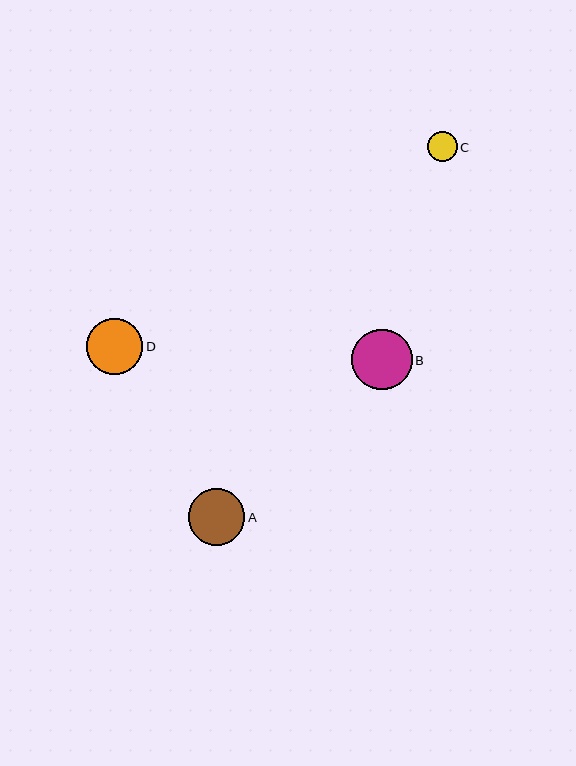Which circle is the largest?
Circle B is the largest with a size of approximately 61 pixels.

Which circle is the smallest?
Circle C is the smallest with a size of approximately 30 pixels.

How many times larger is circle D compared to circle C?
Circle D is approximately 1.9 times the size of circle C.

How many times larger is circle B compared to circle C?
Circle B is approximately 2.0 times the size of circle C.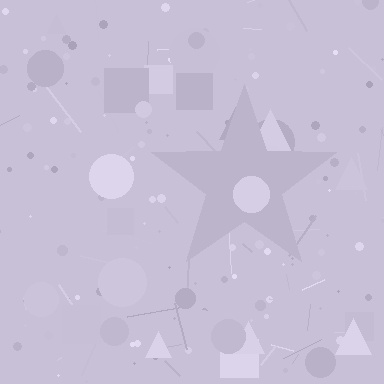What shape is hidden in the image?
A star is hidden in the image.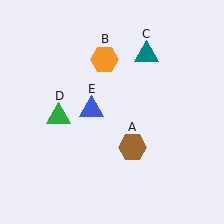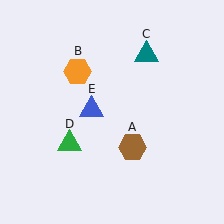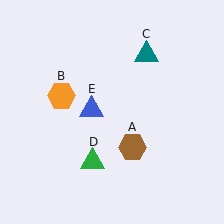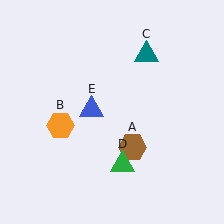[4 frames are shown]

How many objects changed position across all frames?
2 objects changed position: orange hexagon (object B), green triangle (object D).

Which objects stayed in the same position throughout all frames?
Brown hexagon (object A) and teal triangle (object C) and blue triangle (object E) remained stationary.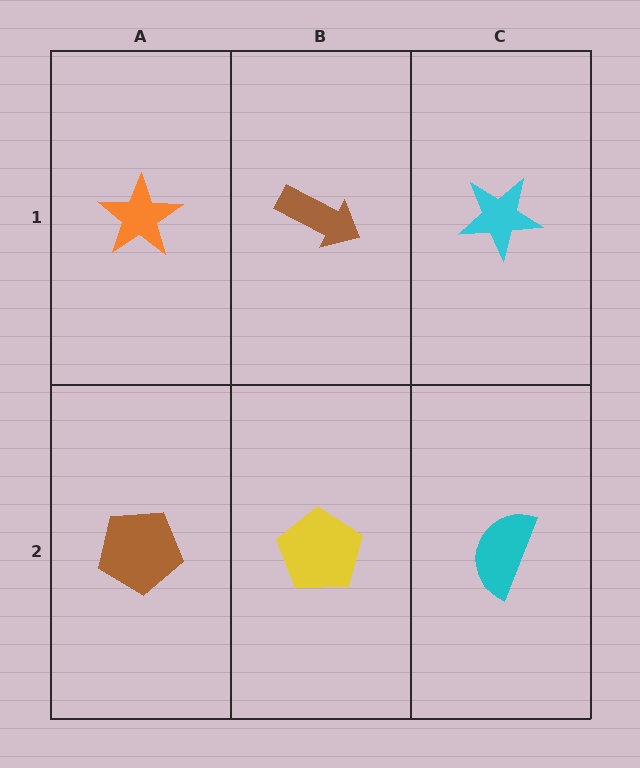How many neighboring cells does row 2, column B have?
3.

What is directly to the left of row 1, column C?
A brown arrow.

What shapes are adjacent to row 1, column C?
A cyan semicircle (row 2, column C), a brown arrow (row 1, column B).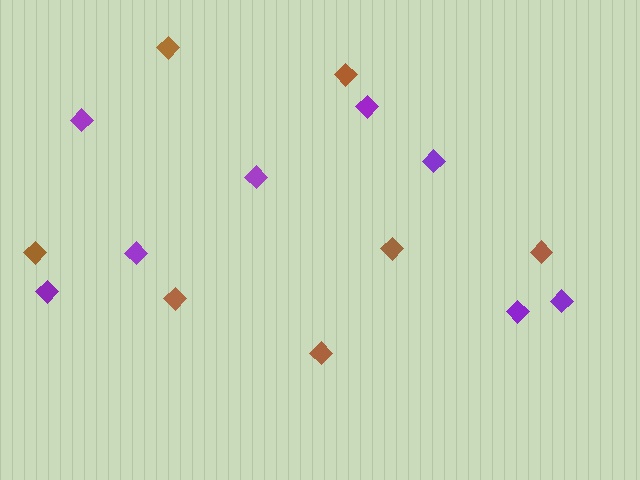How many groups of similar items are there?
There are 2 groups: one group of purple diamonds (8) and one group of brown diamonds (7).